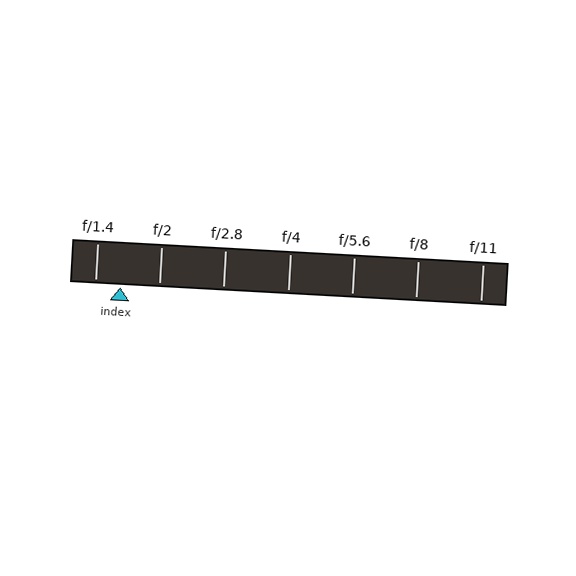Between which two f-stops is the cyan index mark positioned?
The index mark is between f/1.4 and f/2.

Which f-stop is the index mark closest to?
The index mark is closest to f/1.4.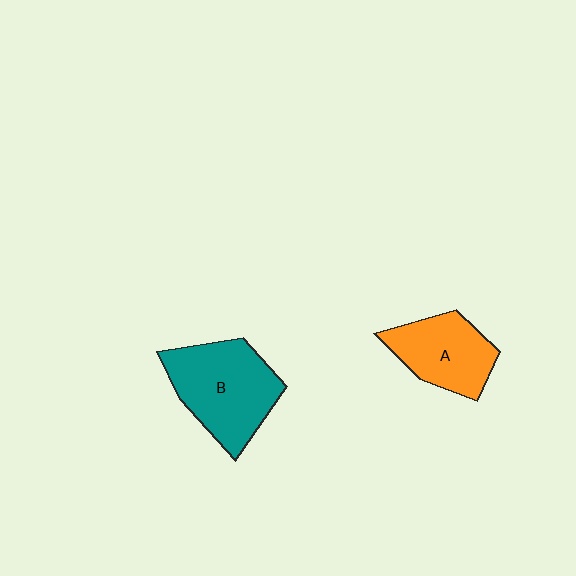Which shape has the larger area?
Shape B (teal).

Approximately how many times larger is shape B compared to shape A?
Approximately 1.4 times.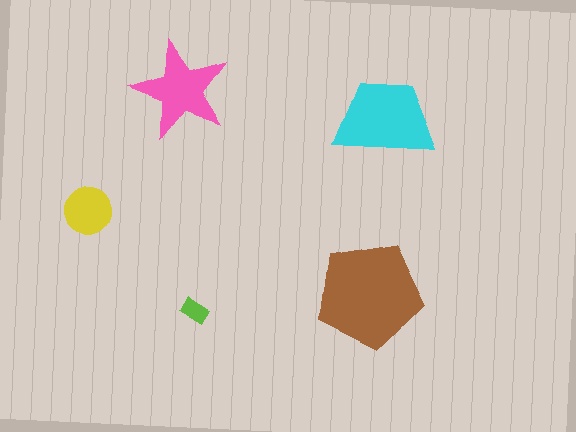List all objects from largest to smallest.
The brown pentagon, the cyan trapezoid, the pink star, the yellow circle, the lime rectangle.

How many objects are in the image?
There are 5 objects in the image.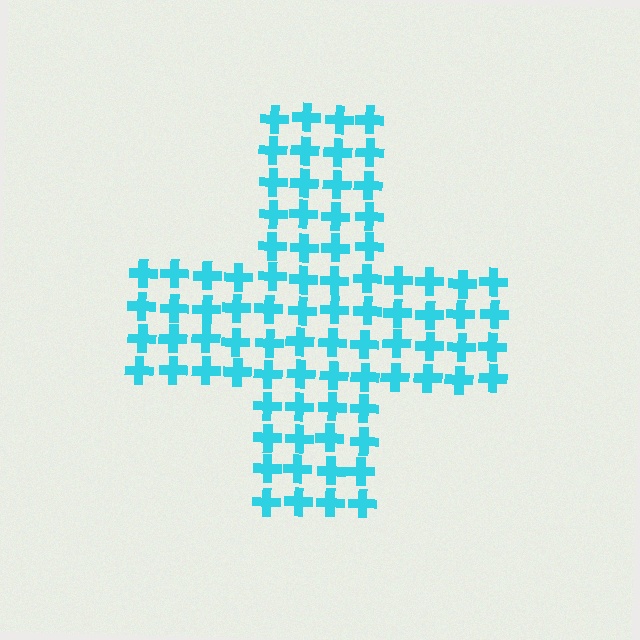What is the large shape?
The large shape is a cross.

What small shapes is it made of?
It is made of small crosses.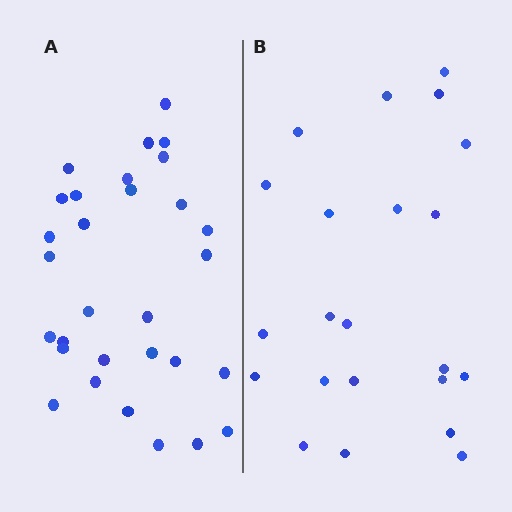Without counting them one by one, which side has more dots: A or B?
Region A (the left region) has more dots.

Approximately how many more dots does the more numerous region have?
Region A has roughly 8 or so more dots than region B.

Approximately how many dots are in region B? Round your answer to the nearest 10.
About 20 dots. (The exact count is 22, which rounds to 20.)